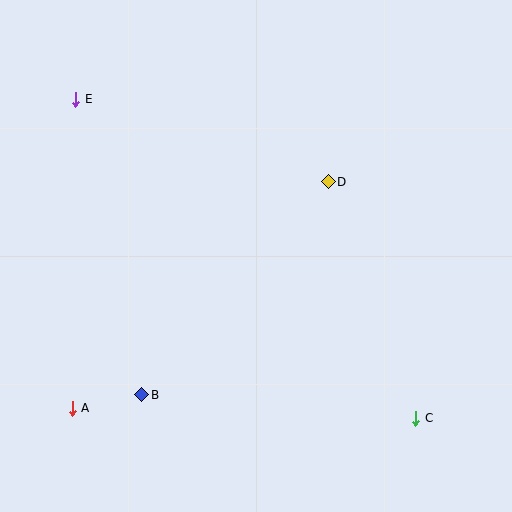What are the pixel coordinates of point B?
Point B is at (142, 395).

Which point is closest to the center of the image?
Point D at (328, 182) is closest to the center.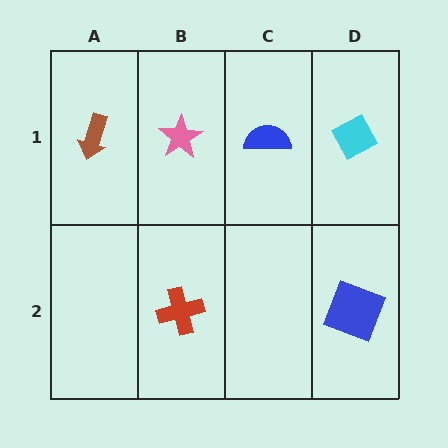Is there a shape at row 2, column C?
No, that cell is empty.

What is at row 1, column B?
A pink star.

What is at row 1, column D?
A cyan diamond.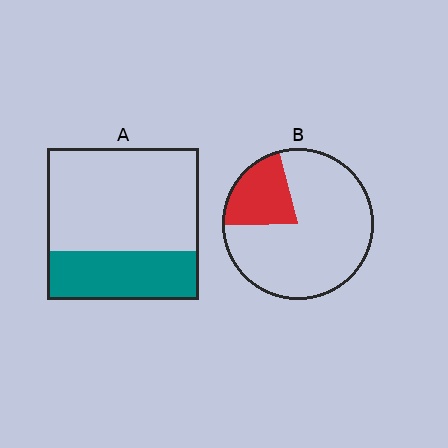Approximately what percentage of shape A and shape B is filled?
A is approximately 30% and B is approximately 20%.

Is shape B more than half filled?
No.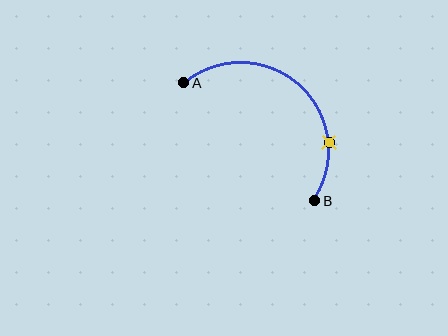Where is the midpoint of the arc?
The arc midpoint is the point on the curve farthest from the straight line joining A and B. It sits above and to the right of that line.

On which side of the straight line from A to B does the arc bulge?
The arc bulges above and to the right of the straight line connecting A and B.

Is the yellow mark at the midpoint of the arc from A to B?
No. The yellow mark lies on the arc but is closer to endpoint B. The arc midpoint would be at the point on the curve equidistant along the arc from both A and B.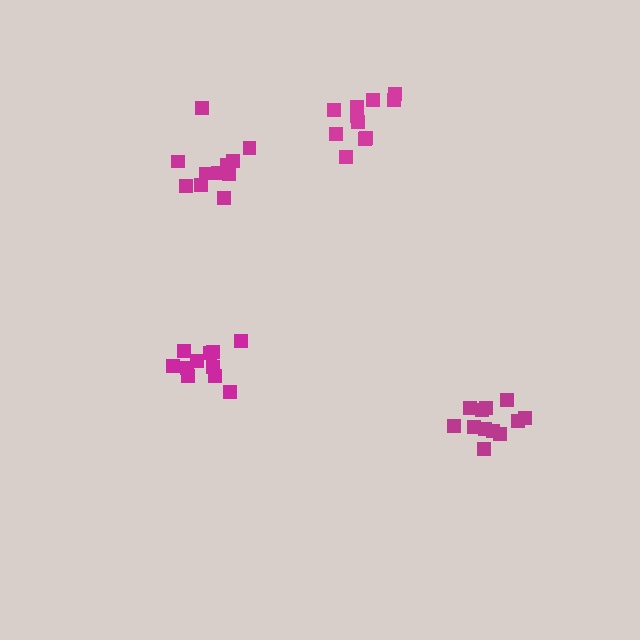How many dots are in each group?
Group 1: 11 dots, Group 2: 11 dots, Group 3: 11 dots, Group 4: 12 dots (45 total).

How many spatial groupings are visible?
There are 4 spatial groupings.